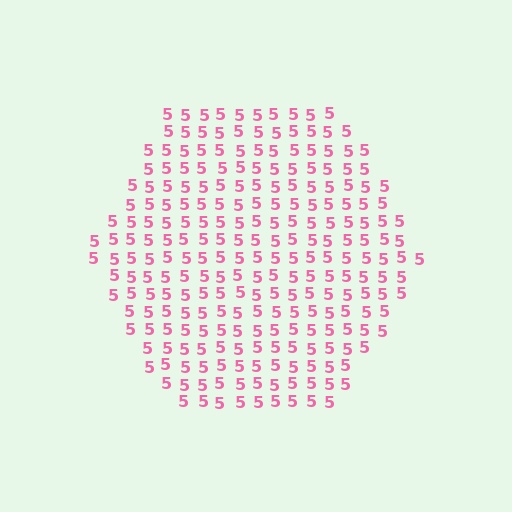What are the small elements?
The small elements are digit 5's.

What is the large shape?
The large shape is a hexagon.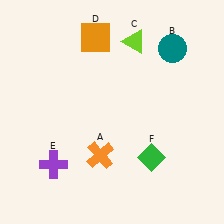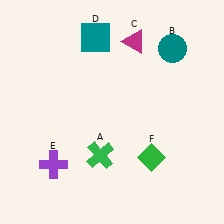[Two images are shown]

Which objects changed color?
A changed from orange to green. C changed from lime to magenta. D changed from orange to teal.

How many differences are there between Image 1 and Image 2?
There are 3 differences between the two images.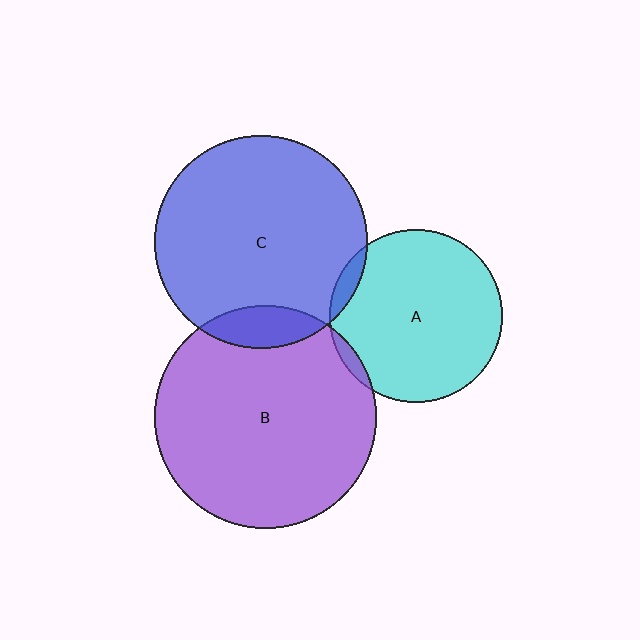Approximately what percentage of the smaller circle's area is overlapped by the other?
Approximately 5%.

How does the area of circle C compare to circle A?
Approximately 1.5 times.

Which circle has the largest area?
Circle B (purple).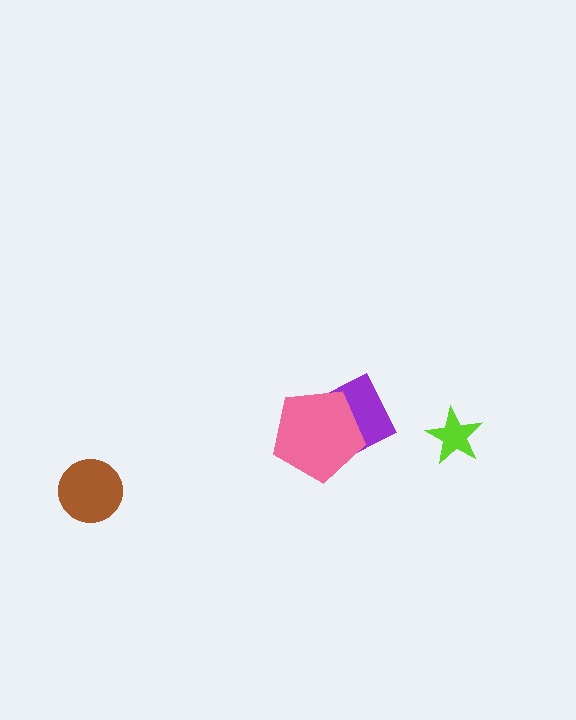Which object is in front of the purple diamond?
The pink pentagon is in front of the purple diamond.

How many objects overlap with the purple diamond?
1 object overlaps with the purple diamond.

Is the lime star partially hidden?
No, no other shape covers it.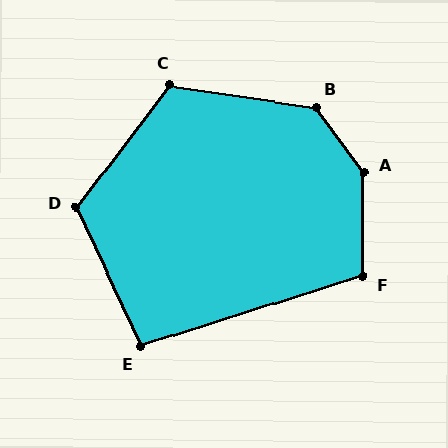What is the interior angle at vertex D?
Approximately 118 degrees (obtuse).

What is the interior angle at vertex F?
Approximately 108 degrees (obtuse).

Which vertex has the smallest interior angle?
E, at approximately 97 degrees.